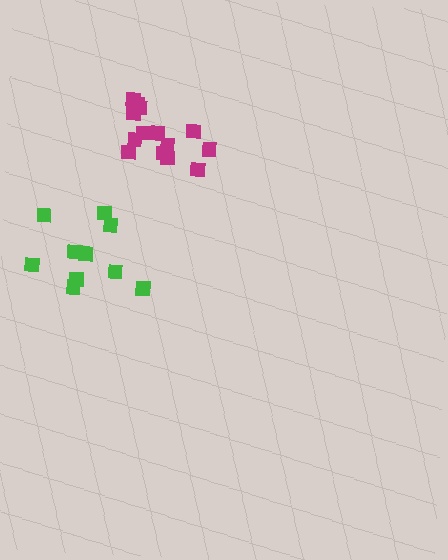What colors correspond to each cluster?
The clusters are colored: green, magenta.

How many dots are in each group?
Group 1: 10 dots, Group 2: 14 dots (24 total).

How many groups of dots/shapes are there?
There are 2 groups.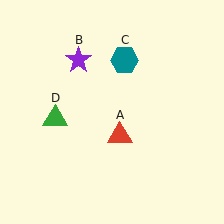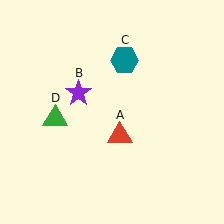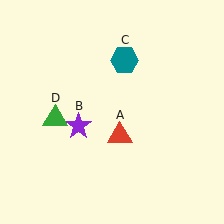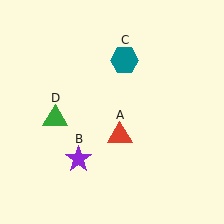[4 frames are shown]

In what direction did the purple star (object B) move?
The purple star (object B) moved down.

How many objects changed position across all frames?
1 object changed position: purple star (object B).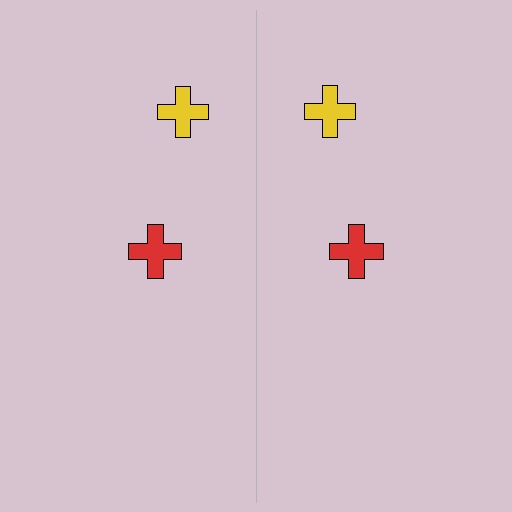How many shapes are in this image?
There are 4 shapes in this image.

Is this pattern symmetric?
Yes, this pattern has bilateral (reflection) symmetry.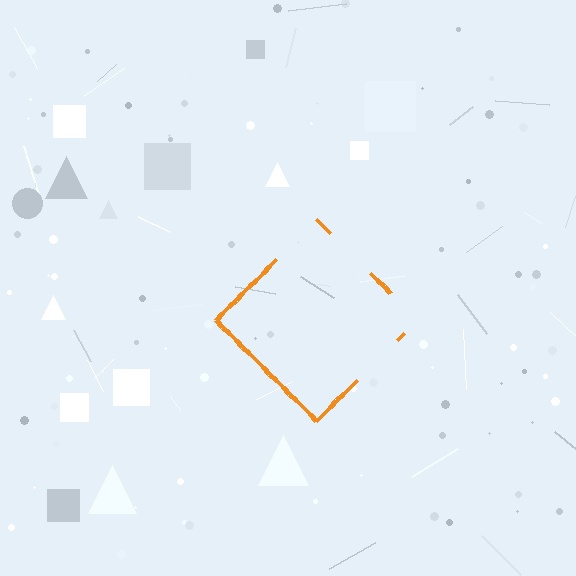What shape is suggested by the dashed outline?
The dashed outline suggests a diamond.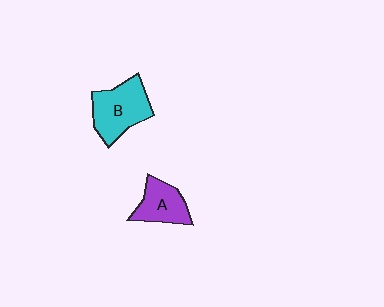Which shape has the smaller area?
Shape A (purple).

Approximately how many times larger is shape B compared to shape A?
Approximately 1.4 times.